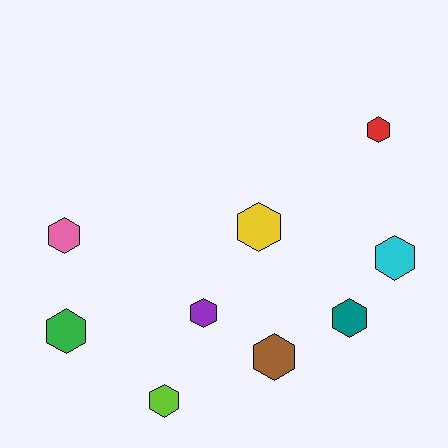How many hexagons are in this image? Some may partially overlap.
There are 9 hexagons.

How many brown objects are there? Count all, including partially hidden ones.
There is 1 brown object.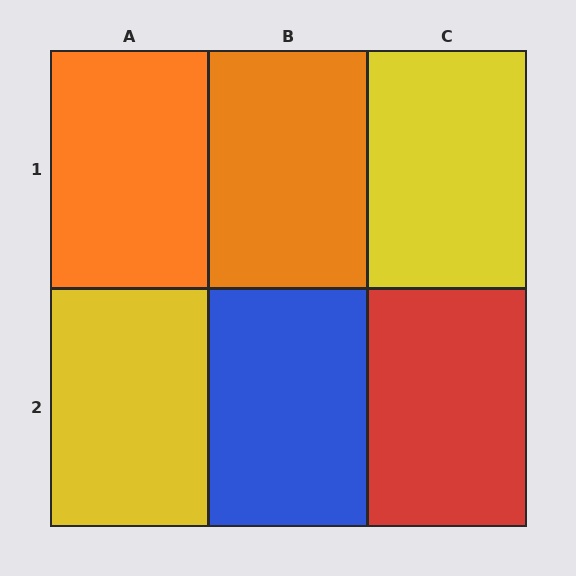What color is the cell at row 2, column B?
Blue.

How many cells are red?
1 cell is red.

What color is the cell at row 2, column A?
Yellow.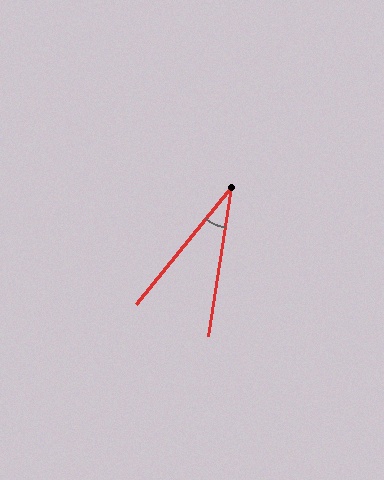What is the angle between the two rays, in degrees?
Approximately 30 degrees.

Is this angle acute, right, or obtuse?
It is acute.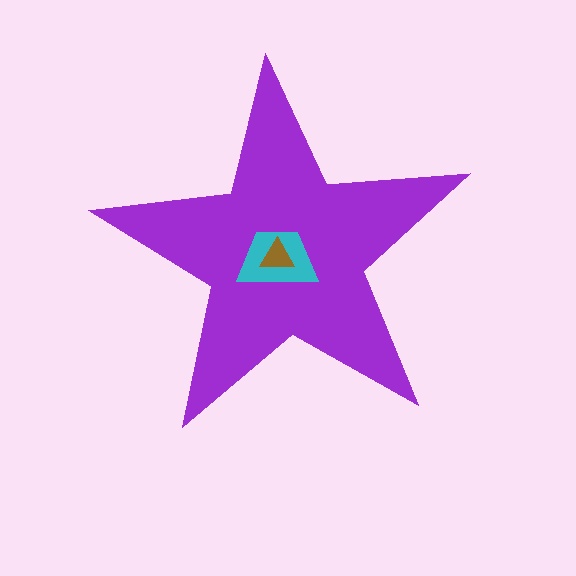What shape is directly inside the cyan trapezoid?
The brown triangle.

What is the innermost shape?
The brown triangle.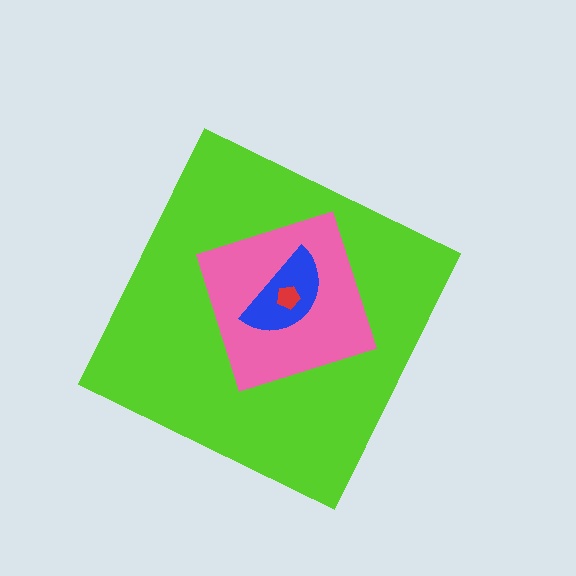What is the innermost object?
The red pentagon.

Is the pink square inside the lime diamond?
Yes.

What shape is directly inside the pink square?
The blue semicircle.